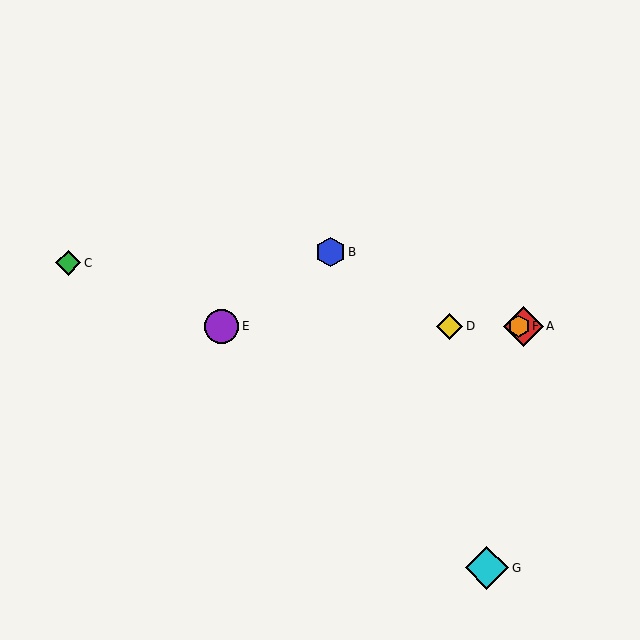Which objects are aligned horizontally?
Objects A, D, E, F are aligned horizontally.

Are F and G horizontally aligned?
No, F is at y≈326 and G is at y≈568.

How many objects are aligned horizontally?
4 objects (A, D, E, F) are aligned horizontally.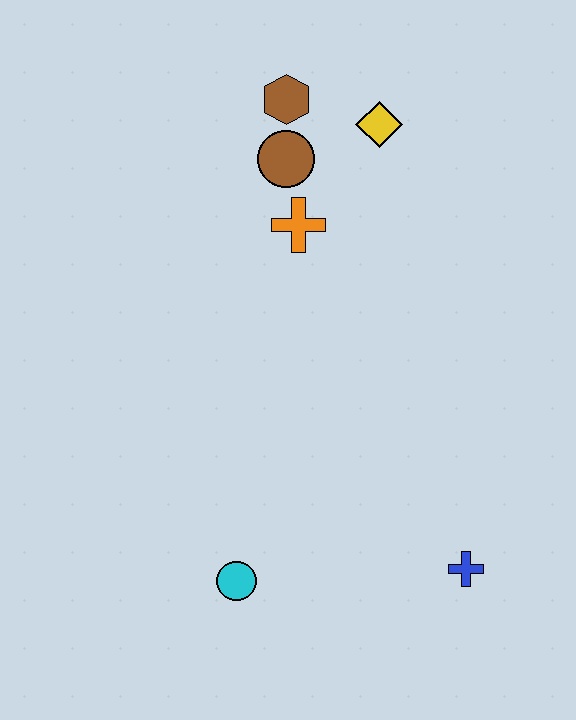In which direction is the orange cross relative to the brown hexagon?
The orange cross is below the brown hexagon.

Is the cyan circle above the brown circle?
No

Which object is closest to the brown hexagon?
The brown circle is closest to the brown hexagon.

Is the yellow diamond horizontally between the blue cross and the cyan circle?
Yes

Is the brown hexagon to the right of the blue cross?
No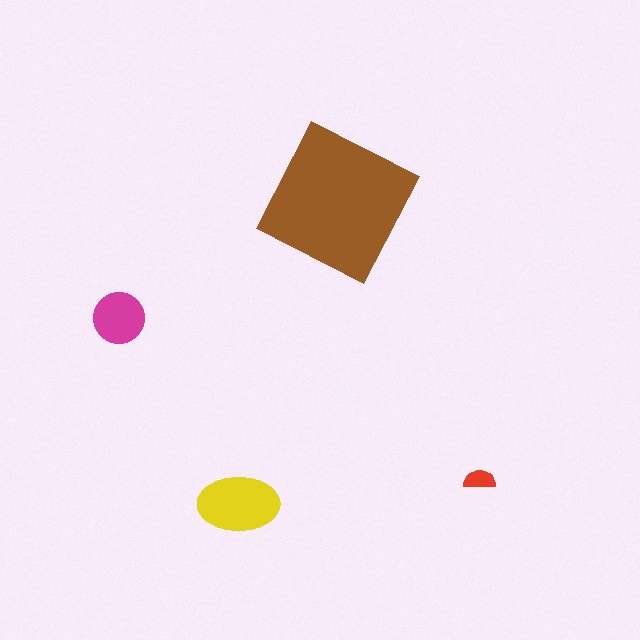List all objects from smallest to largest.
The red semicircle, the magenta circle, the yellow ellipse, the brown square.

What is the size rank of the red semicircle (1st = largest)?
4th.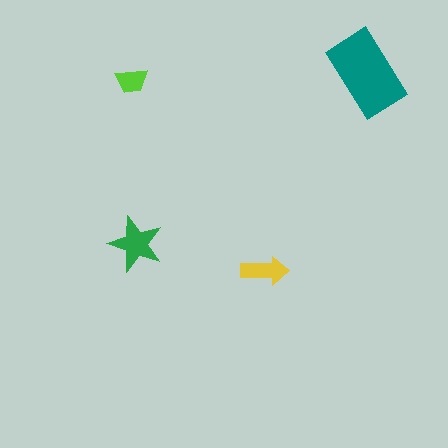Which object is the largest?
The teal rectangle.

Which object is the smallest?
The lime trapezoid.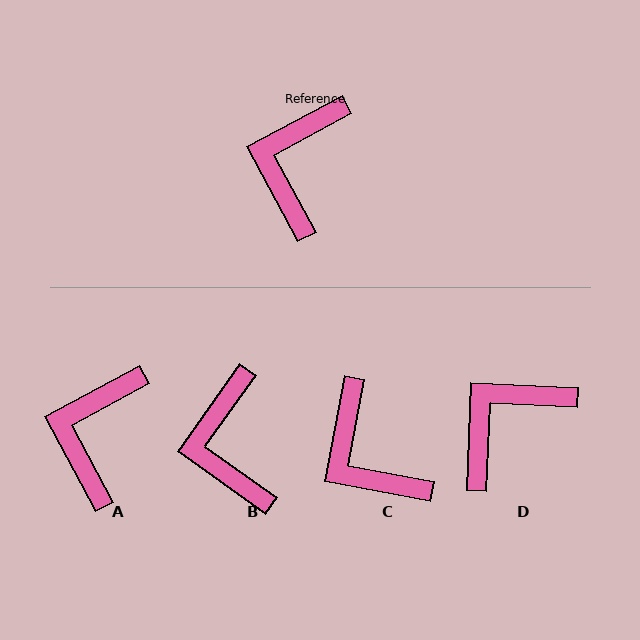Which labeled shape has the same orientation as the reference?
A.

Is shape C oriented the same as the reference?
No, it is off by about 51 degrees.